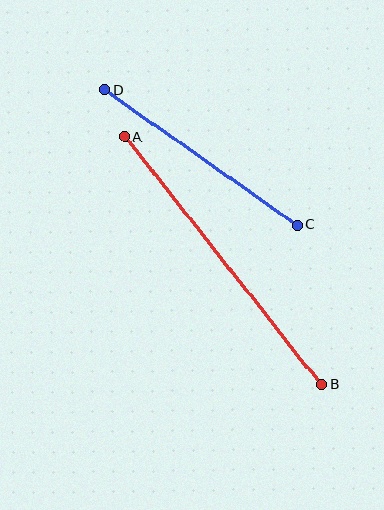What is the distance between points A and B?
The distance is approximately 316 pixels.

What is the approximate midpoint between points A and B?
The midpoint is at approximately (223, 261) pixels.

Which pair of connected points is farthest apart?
Points A and B are farthest apart.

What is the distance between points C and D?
The distance is approximately 235 pixels.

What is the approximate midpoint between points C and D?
The midpoint is at approximately (201, 157) pixels.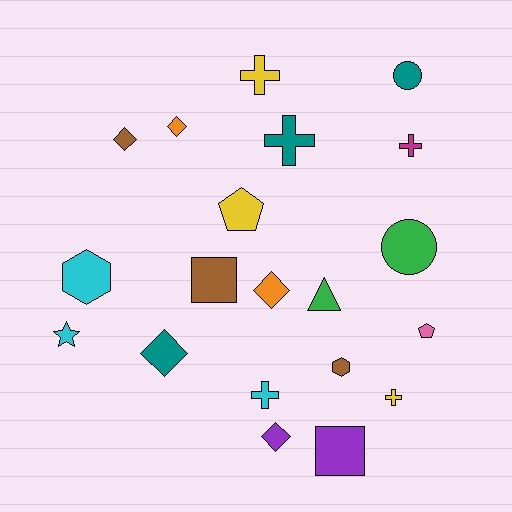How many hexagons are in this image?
There are 2 hexagons.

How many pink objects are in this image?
There is 1 pink object.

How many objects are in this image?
There are 20 objects.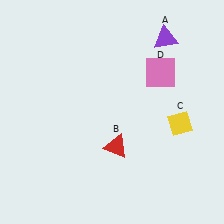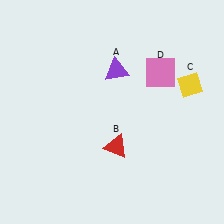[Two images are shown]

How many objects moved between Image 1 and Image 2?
2 objects moved between the two images.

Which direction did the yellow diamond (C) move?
The yellow diamond (C) moved up.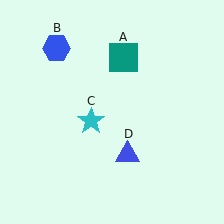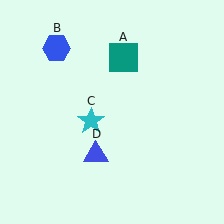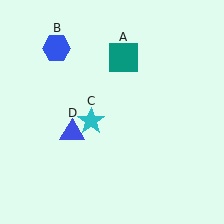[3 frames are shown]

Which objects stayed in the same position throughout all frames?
Teal square (object A) and blue hexagon (object B) and cyan star (object C) remained stationary.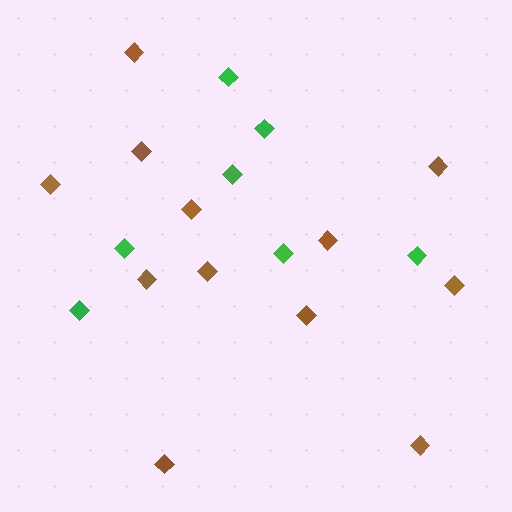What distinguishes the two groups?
There are 2 groups: one group of brown diamonds (12) and one group of green diamonds (7).